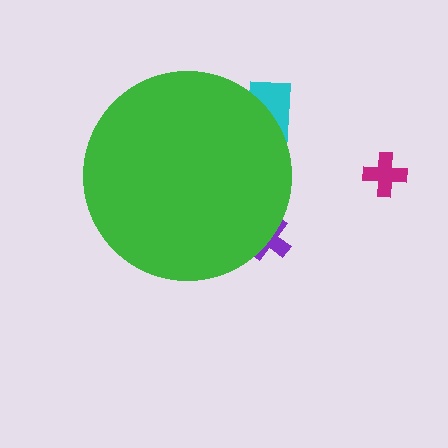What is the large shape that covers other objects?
A green circle.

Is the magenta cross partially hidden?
No, the magenta cross is fully visible.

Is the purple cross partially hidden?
Yes, the purple cross is partially hidden behind the green circle.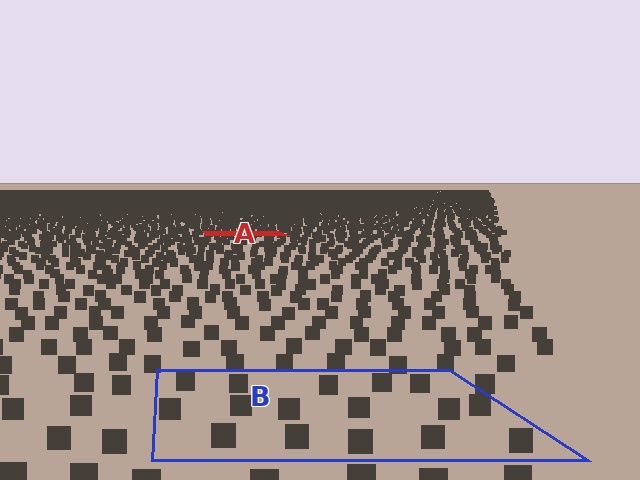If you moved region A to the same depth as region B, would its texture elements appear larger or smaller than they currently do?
They would appear larger. At a closer depth, the same texture elements are projected at a bigger on-screen size.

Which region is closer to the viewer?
Region B is closer. The texture elements there are larger and more spread out.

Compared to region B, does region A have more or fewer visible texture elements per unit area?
Region A has more texture elements per unit area — they are packed more densely because it is farther away.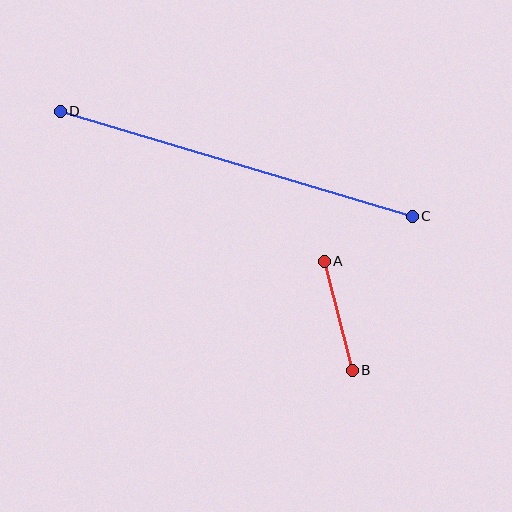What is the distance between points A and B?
The distance is approximately 112 pixels.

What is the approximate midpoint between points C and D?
The midpoint is at approximately (236, 164) pixels.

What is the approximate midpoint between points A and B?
The midpoint is at approximately (338, 316) pixels.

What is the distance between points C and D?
The distance is approximately 368 pixels.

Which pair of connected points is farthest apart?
Points C and D are farthest apart.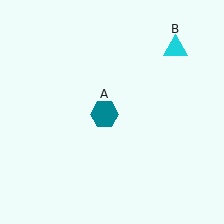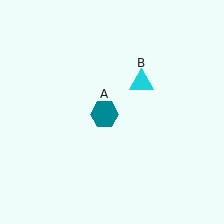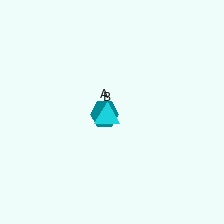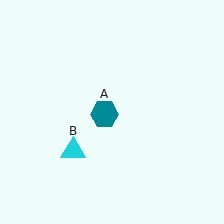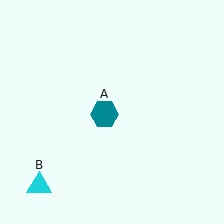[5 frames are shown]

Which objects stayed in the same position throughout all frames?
Teal hexagon (object A) remained stationary.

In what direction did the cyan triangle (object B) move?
The cyan triangle (object B) moved down and to the left.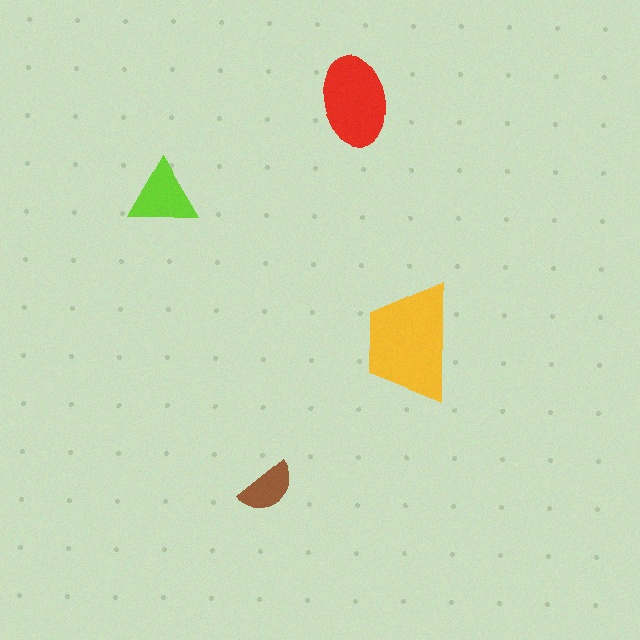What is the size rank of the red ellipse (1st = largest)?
2nd.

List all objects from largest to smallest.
The yellow trapezoid, the red ellipse, the lime triangle, the brown semicircle.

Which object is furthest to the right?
The yellow trapezoid is rightmost.